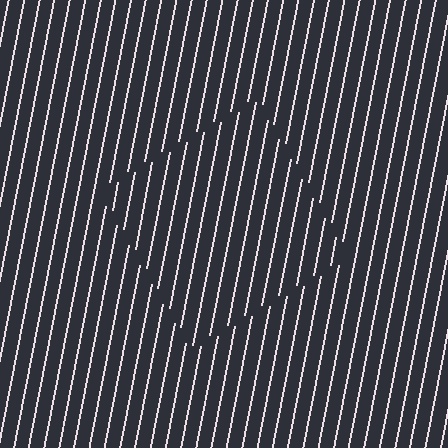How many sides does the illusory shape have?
4 sides — the line-ends trace a square.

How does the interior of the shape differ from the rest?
The interior of the shape contains the same grating, shifted by half a period — the contour is defined by the phase discontinuity where line-ends from the inner and outer gratings abut.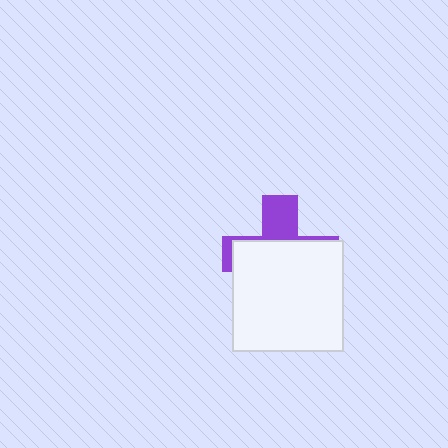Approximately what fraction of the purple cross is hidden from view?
Roughly 69% of the purple cross is hidden behind the white rectangle.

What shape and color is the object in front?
The object in front is a white rectangle.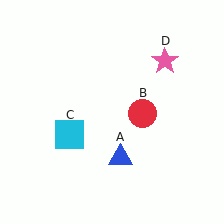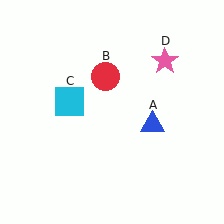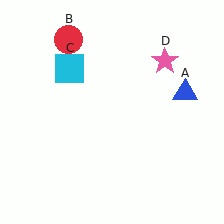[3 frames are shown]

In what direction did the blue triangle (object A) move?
The blue triangle (object A) moved up and to the right.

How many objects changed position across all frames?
3 objects changed position: blue triangle (object A), red circle (object B), cyan square (object C).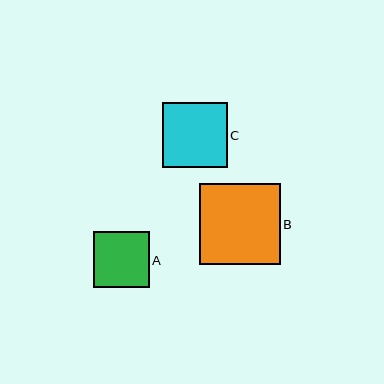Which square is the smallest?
Square A is the smallest with a size of approximately 56 pixels.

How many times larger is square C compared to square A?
Square C is approximately 1.2 times the size of square A.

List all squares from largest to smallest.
From largest to smallest: B, C, A.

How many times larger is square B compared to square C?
Square B is approximately 1.2 times the size of square C.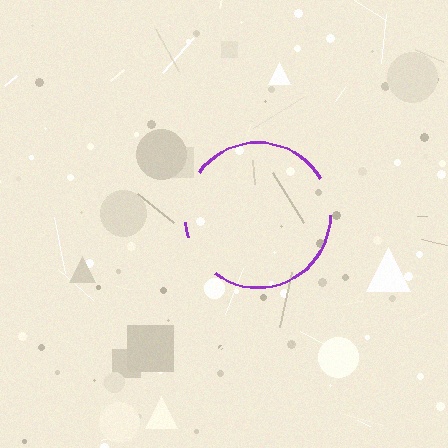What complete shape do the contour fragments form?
The contour fragments form a circle.